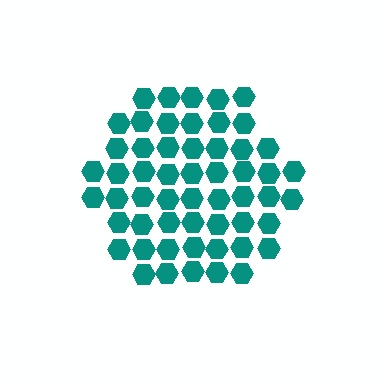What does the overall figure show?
The overall figure shows a hexagon.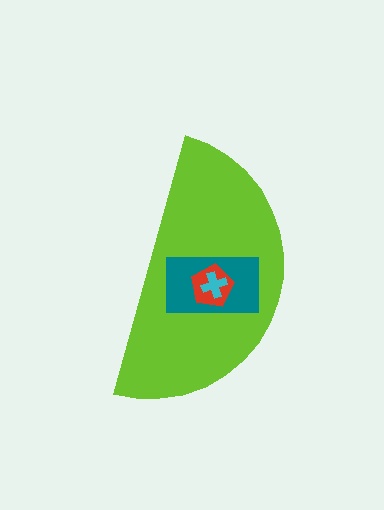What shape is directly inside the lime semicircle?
The teal rectangle.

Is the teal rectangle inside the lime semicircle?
Yes.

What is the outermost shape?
The lime semicircle.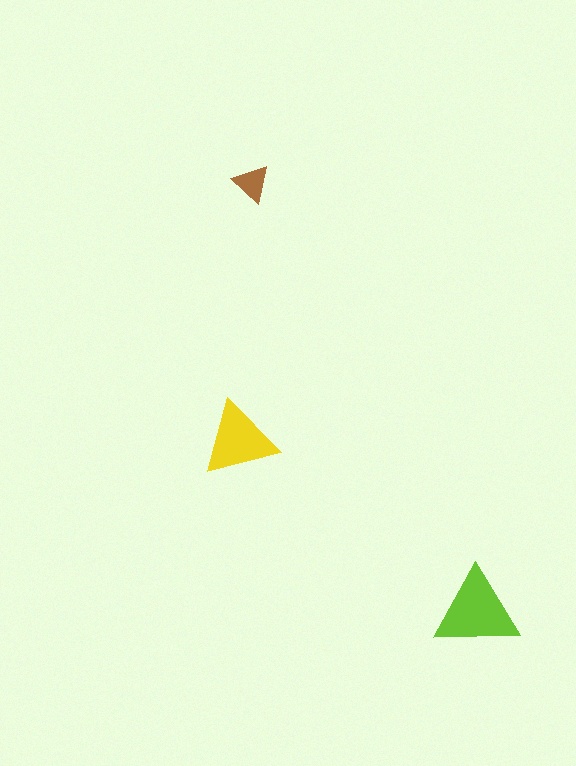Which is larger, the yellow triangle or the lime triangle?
The lime one.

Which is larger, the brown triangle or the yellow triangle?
The yellow one.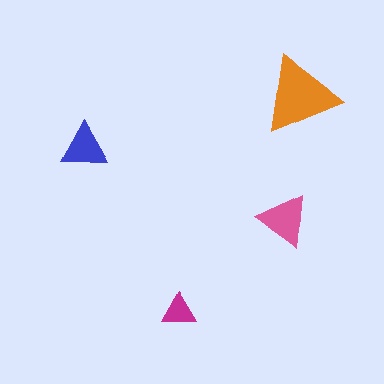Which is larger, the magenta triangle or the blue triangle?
The blue one.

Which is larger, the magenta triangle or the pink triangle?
The pink one.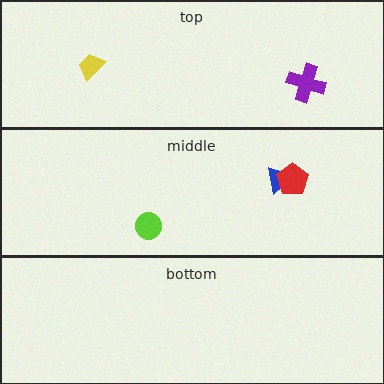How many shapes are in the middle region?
3.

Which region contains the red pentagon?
The middle region.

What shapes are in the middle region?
The blue triangle, the lime circle, the red pentagon.